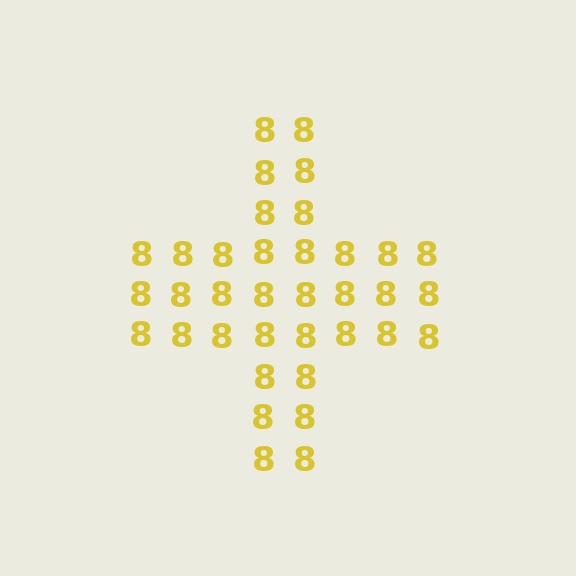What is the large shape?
The large shape is a cross.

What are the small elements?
The small elements are digit 8's.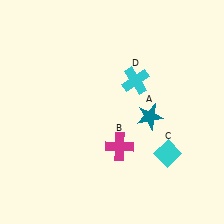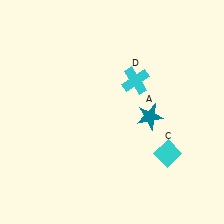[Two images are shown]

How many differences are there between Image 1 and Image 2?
There is 1 difference between the two images.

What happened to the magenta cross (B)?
The magenta cross (B) was removed in Image 2. It was in the bottom-right area of Image 1.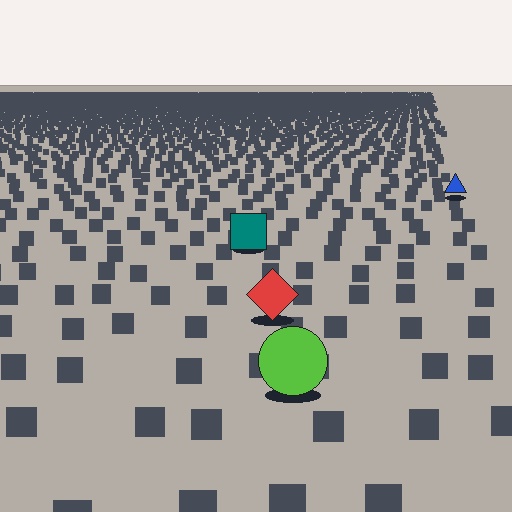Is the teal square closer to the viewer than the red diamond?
No. The red diamond is closer — you can tell from the texture gradient: the ground texture is coarser near it.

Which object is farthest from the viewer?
The blue triangle is farthest from the viewer. It appears smaller and the ground texture around it is denser.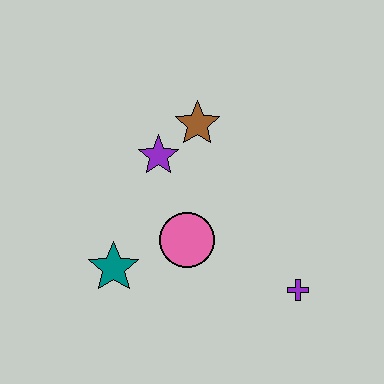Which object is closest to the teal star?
The pink circle is closest to the teal star.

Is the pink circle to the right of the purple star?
Yes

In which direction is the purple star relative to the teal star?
The purple star is above the teal star.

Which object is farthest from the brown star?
The purple cross is farthest from the brown star.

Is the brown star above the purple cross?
Yes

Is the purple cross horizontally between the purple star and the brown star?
No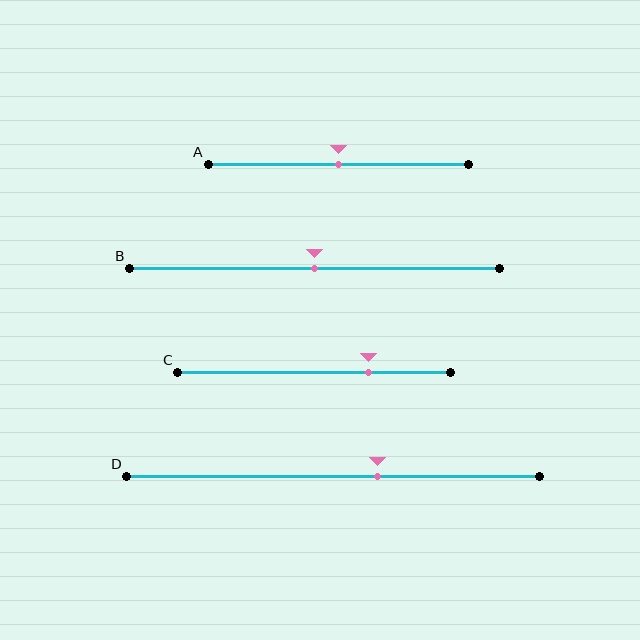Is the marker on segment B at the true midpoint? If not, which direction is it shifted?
Yes, the marker on segment B is at the true midpoint.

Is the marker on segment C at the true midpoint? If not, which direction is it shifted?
No, the marker on segment C is shifted to the right by about 20% of the segment length.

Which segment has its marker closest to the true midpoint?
Segment A has its marker closest to the true midpoint.